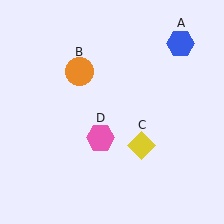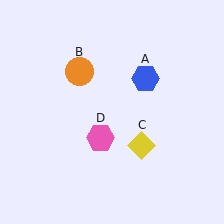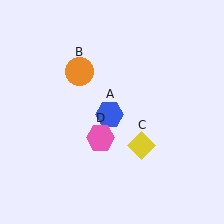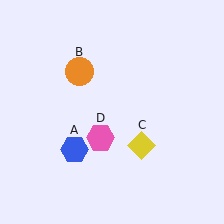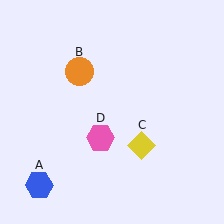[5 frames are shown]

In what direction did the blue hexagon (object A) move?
The blue hexagon (object A) moved down and to the left.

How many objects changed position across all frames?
1 object changed position: blue hexagon (object A).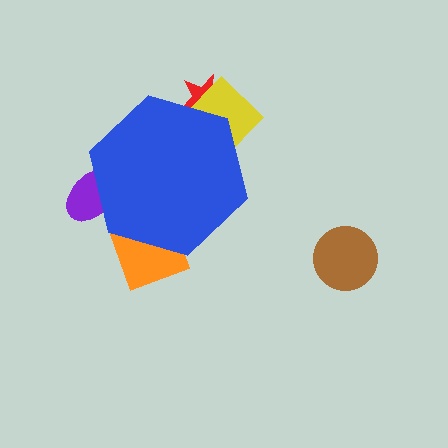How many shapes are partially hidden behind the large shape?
4 shapes are partially hidden.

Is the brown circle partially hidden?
No, the brown circle is fully visible.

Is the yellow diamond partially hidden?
Yes, the yellow diamond is partially hidden behind the blue hexagon.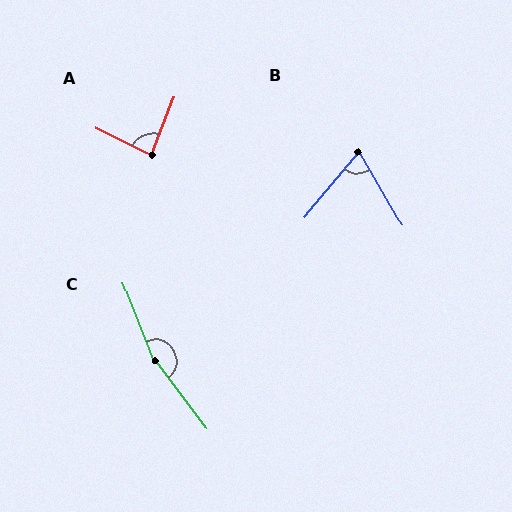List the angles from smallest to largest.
B (70°), A (85°), C (164°).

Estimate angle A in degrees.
Approximately 85 degrees.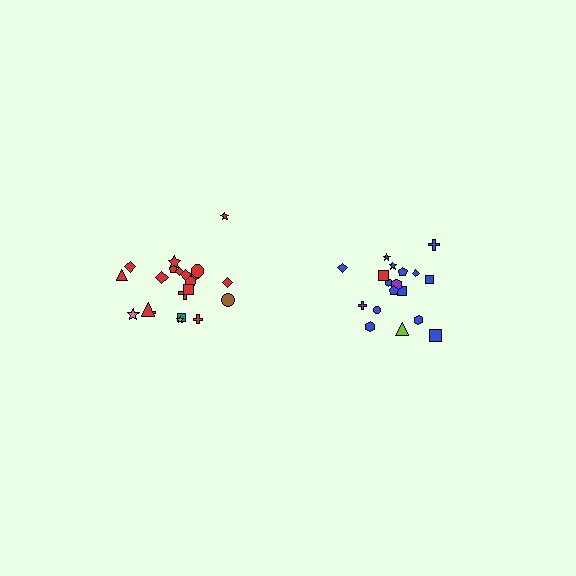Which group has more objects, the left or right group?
The left group.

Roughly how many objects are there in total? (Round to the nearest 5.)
Roughly 40 objects in total.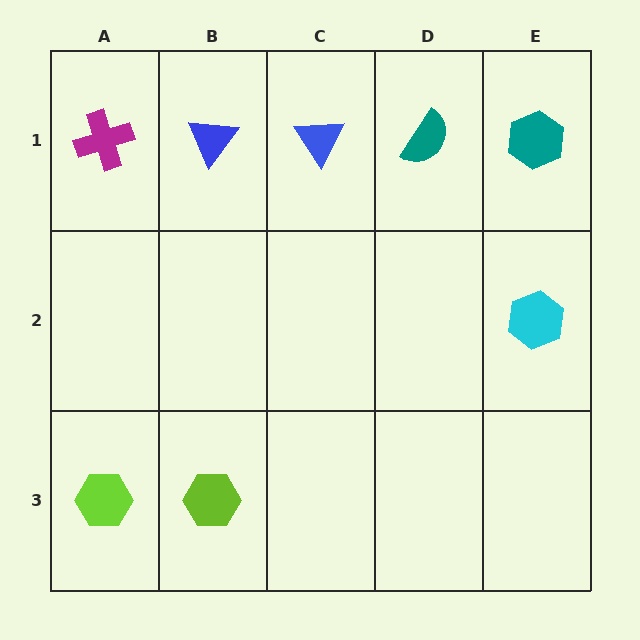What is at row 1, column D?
A teal semicircle.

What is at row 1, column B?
A blue triangle.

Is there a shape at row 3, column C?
No, that cell is empty.